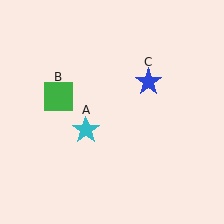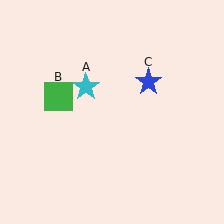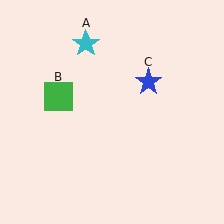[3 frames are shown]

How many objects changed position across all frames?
1 object changed position: cyan star (object A).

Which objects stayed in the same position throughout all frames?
Green square (object B) and blue star (object C) remained stationary.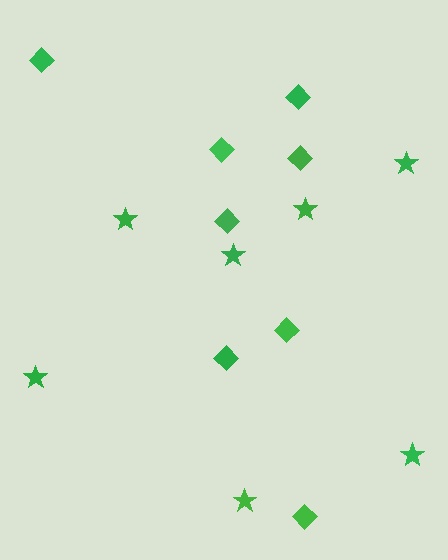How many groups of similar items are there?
There are 2 groups: one group of diamonds (8) and one group of stars (7).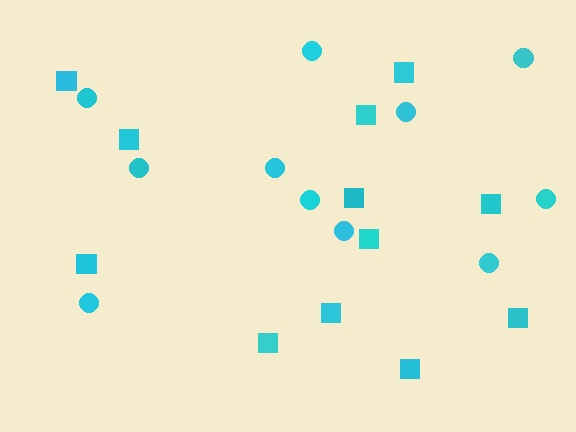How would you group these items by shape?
There are 2 groups: one group of squares (12) and one group of circles (11).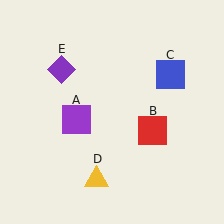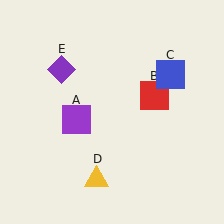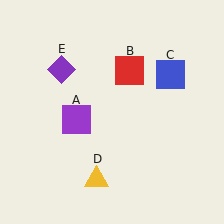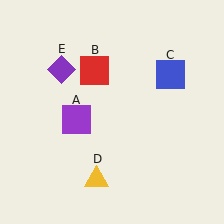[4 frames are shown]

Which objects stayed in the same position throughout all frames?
Purple square (object A) and blue square (object C) and yellow triangle (object D) and purple diamond (object E) remained stationary.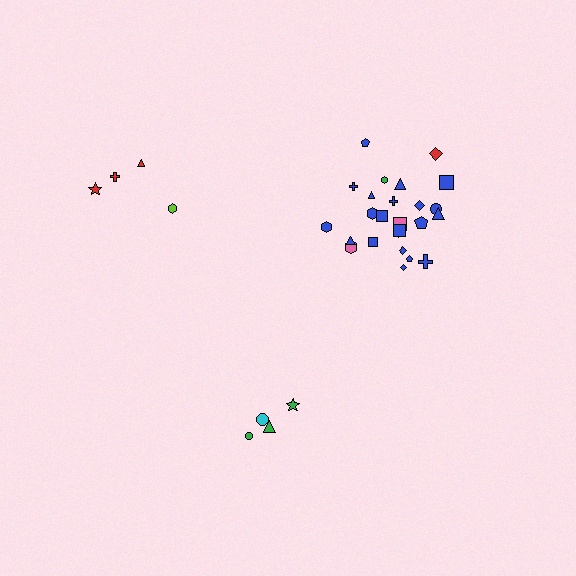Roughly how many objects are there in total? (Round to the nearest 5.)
Roughly 35 objects in total.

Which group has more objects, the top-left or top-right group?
The top-right group.